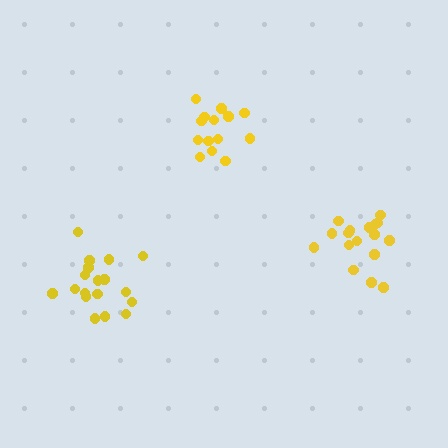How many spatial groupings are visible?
There are 3 spatial groupings.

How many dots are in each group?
Group 1: 17 dots, Group 2: 14 dots, Group 3: 18 dots (49 total).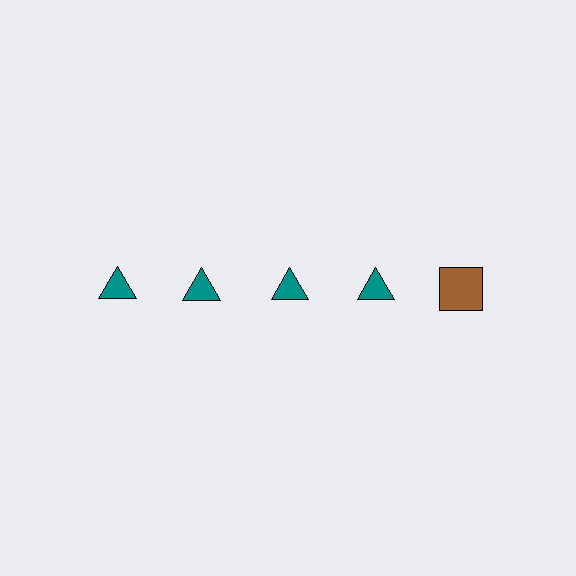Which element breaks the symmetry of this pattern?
The brown square in the top row, rightmost column breaks the symmetry. All other shapes are teal triangles.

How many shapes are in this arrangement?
There are 5 shapes arranged in a grid pattern.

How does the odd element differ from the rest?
It differs in both color (brown instead of teal) and shape (square instead of triangle).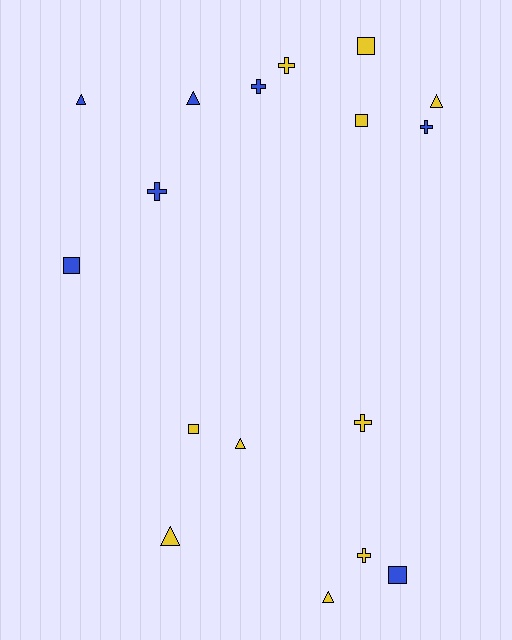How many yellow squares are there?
There are 3 yellow squares.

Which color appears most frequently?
Yellow, with 10 objects.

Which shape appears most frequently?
Cross, with 6 objects.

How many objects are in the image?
There are 17 objects.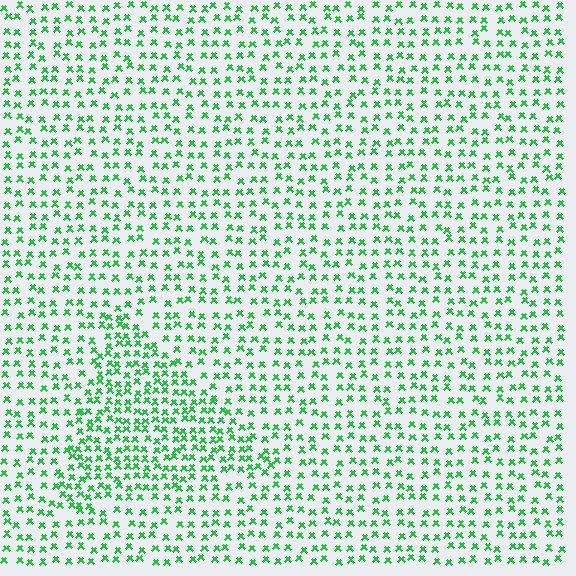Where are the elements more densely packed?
The elements are more densely packed inside the triangle boundary.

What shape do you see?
I see a triangle.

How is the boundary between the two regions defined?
The boundary is defined by a change in element density (approximately 1.7x ratio). All elements are the same color, size, and shape.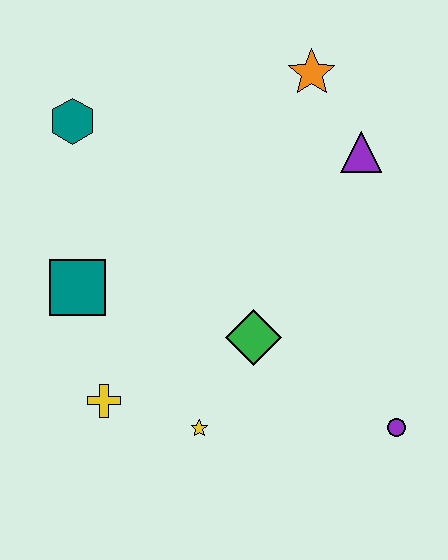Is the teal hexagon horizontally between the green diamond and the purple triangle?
No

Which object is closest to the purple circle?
The green diamond is closest to the purple circle.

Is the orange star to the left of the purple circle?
Yes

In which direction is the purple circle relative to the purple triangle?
The purple circle is below the purple triangle.